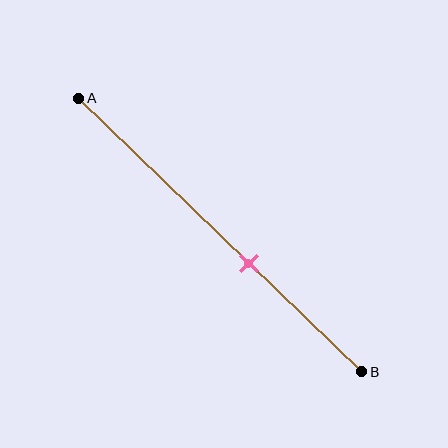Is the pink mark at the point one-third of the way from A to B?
No, the mark is at about 60% from A, not at the 33% one-third point.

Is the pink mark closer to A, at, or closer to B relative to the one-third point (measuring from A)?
The pink mark is closer to point B than the one-third point of segment AB.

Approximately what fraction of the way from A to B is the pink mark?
The pink mark is approximately 60% of the way from A to B.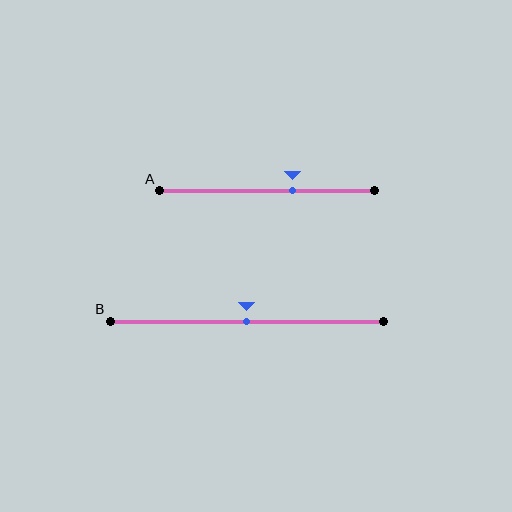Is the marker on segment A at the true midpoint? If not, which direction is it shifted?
No, the marker on segment A is shifted to the right by about 12% of the segment length.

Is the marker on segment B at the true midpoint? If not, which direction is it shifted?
Yes, the marker on segment B is at the true midpoint.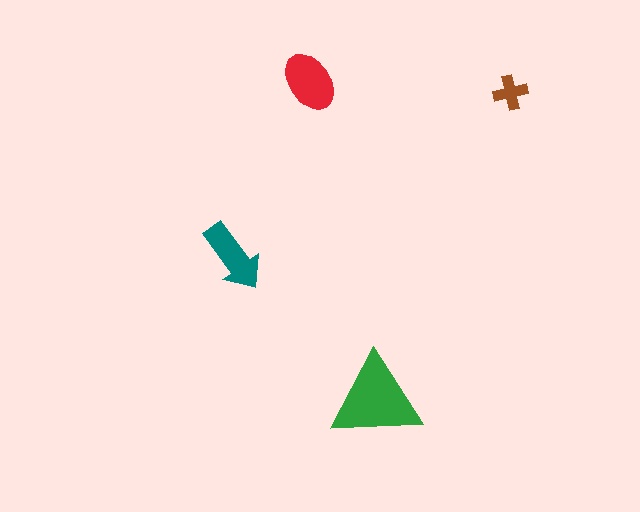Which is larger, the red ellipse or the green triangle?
The green triangle.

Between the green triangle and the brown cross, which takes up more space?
The green triangle.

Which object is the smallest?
The brown cross.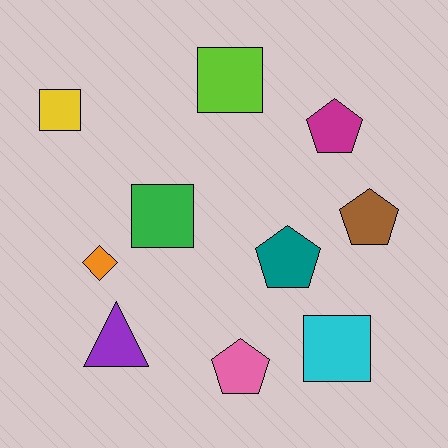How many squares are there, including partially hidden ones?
There are 4 squares.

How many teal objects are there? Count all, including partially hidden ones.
There is 1 teal object.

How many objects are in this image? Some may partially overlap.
There are 10 objects.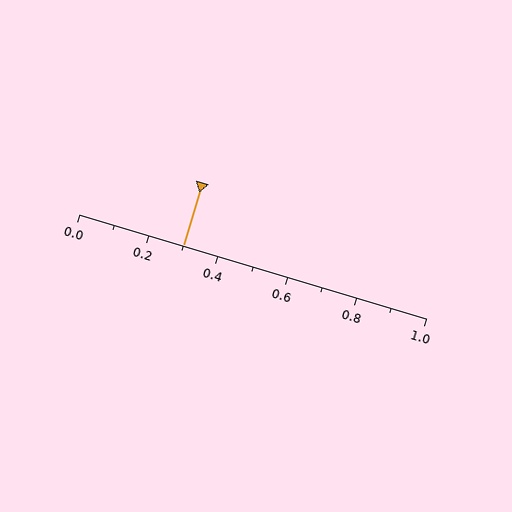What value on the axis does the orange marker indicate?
The marker indicates approximately 0.3.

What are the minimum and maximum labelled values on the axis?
The axis runs from 0.0 to 1.0.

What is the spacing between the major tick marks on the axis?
The major ticks are spaced 0.2 apart.